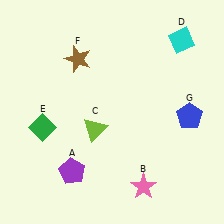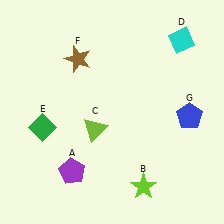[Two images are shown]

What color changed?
The star (B) changed from pink in Image 1 to lime in Image 2.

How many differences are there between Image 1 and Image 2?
There is 1 difference between the two images.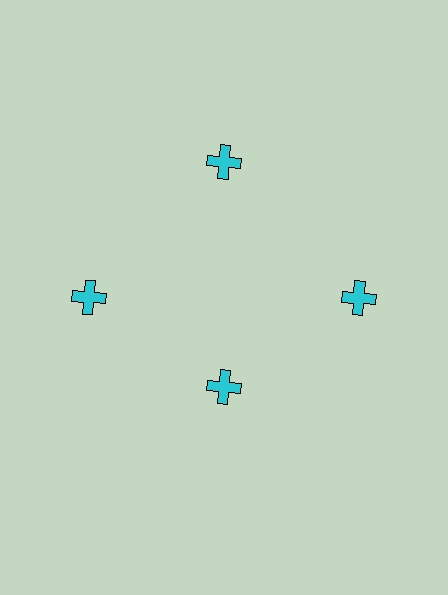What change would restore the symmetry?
The symmetry would be restored by moving it outward, back onto the ring so that all 4 crosses sit at equal angles and equal distance from the center.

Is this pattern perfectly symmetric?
No. The 4 cyan crosses are arranged in a ring, but one element near the 6 o'clock position is pulled inward toward the center, breaking the 4-fold rotational symmetry.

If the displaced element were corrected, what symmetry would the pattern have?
It would have 4-fold rotational symmetry — the pattern would map onto itself every 90 degrees.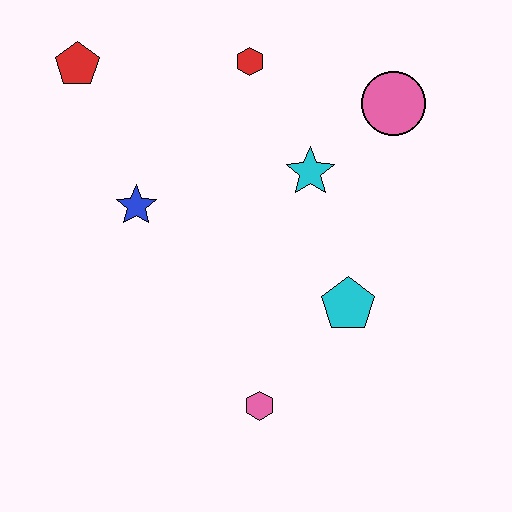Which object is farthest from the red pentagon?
The pink hexagon is farthest from the red pentagon.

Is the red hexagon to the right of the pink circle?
No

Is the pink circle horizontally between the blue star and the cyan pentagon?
No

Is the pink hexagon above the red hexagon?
No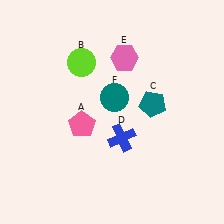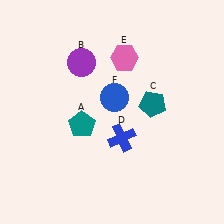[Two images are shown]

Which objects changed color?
A changed from pink to teal. B changed from lime to purple. F changed from teal to blue.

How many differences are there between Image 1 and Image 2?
There are 3 differences between the two images.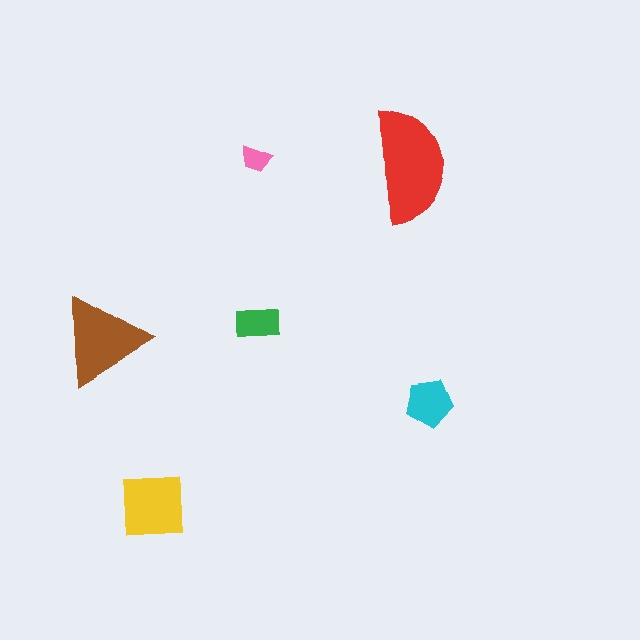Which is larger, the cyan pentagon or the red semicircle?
The red semicircle.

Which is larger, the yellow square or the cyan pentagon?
The yellow square.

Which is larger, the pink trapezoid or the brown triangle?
The brown triangle.